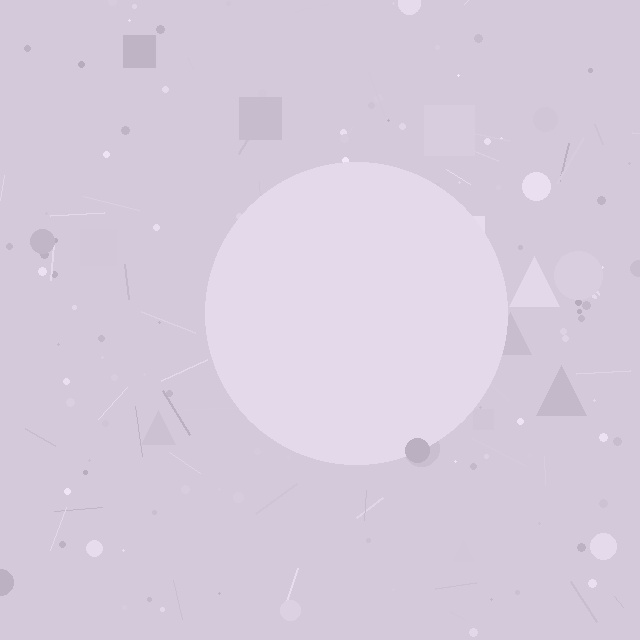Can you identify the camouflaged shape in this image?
The camouflaged shape is a circle.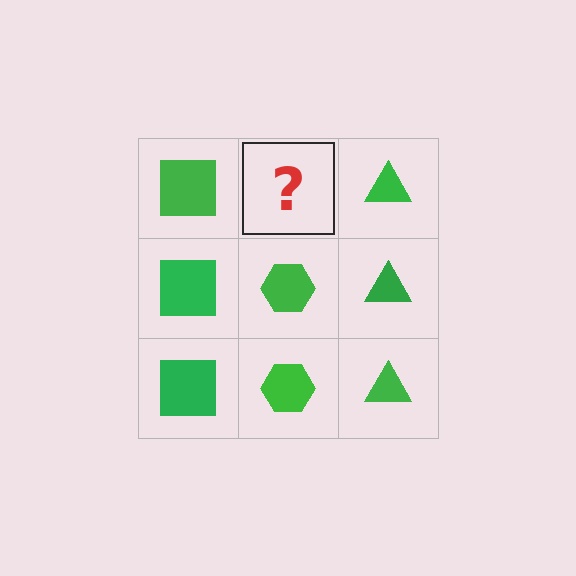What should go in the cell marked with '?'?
The missing cell should contain a green hexagon.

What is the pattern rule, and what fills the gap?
The rule is that each column has a consistent shape. The gap should be filled with a green hexagon.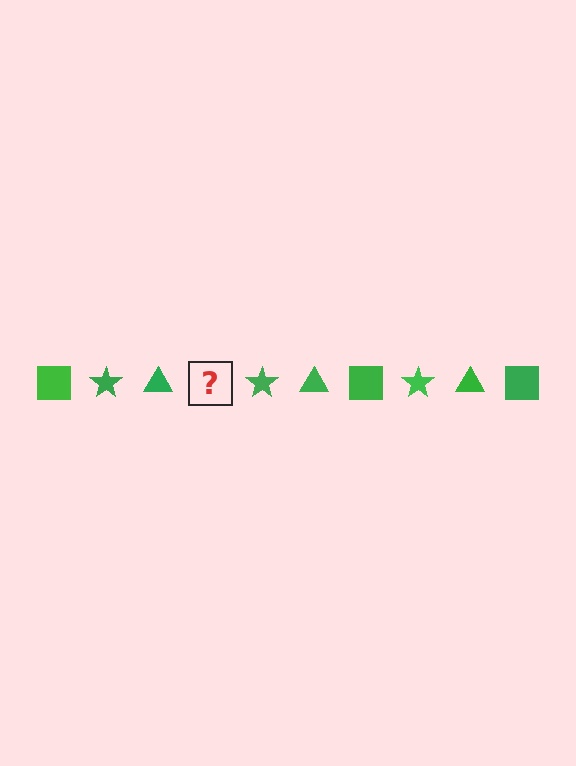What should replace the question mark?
The question mark should be replaced with a green square.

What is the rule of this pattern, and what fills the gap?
The rule is that the pattern cycles through square, star, triangle shapes in green. The gap should be filled with a green square.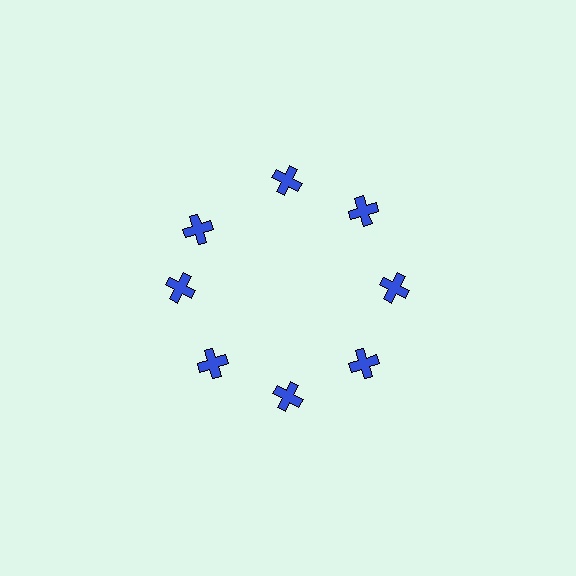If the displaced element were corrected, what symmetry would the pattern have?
It would have 8-fold rotational symmetry — the pattern would map onto itself every 45 degrees.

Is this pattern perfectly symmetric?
No. The 8 blue crosses are arranged in a ring, but one element near the 10 o'clock position is rotated out of alignment along the ring, breaking the 8-fold rotational symmetry.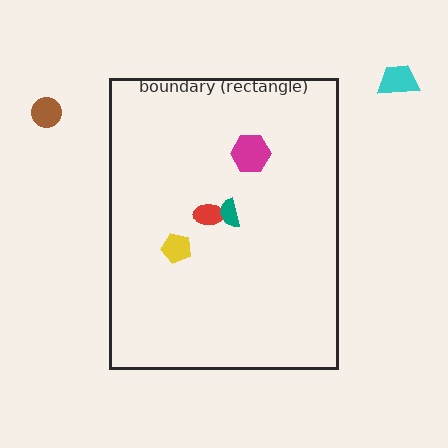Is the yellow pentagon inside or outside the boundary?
Inside.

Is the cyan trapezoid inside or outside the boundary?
Outside.